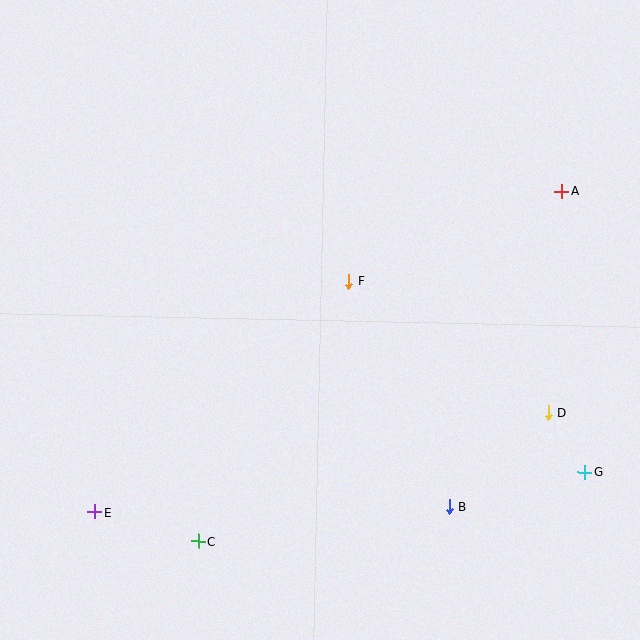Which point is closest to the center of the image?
Point F at (349, 281) is closest to the center.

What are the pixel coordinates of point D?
Point D is at (548, 413).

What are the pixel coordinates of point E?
Point E is at (95, 512).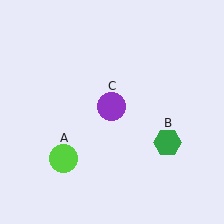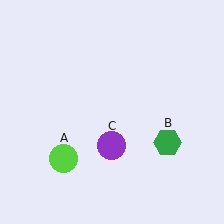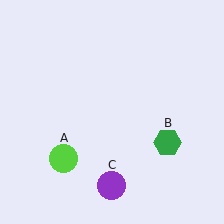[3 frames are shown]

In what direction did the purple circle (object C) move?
The purple circle (object C) moved down.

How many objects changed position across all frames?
1 object changed position: purple circle (object C).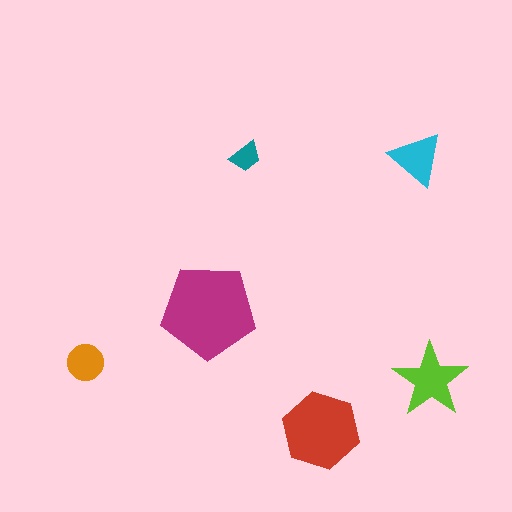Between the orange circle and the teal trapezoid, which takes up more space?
The orange circle.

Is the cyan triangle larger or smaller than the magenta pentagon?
Smaller.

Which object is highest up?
The teal trapezoid is topmost.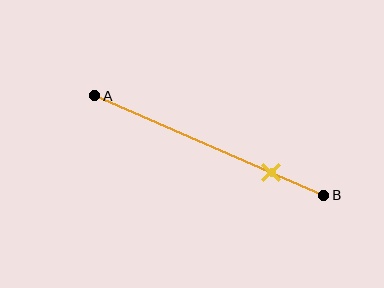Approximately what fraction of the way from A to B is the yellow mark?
The yellow mark is approximately 75% of the way from A to B.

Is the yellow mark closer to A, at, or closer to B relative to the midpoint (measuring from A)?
The yellow mark is closer to point B than the midpoint of segment AB.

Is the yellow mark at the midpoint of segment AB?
No, the mark is at about 75% from A, not at the 50% midpoint.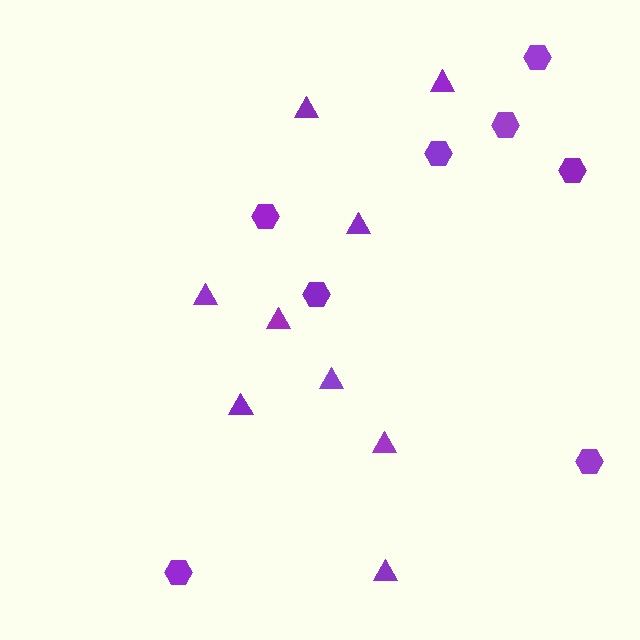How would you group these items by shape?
There are 2 groups: one group of hexagons (8) and one group of triangles (9).